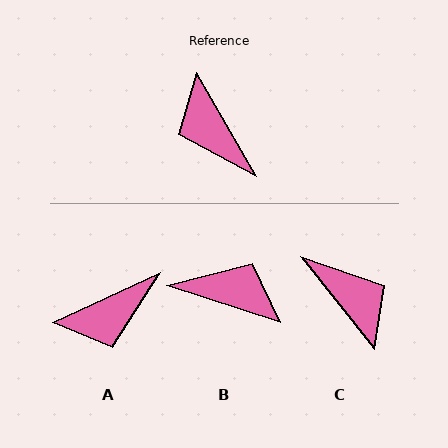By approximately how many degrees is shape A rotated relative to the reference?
Approximately 85 degrees counter-clockwise.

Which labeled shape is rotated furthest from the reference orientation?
C, about 172 degrees away.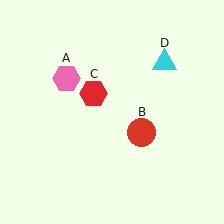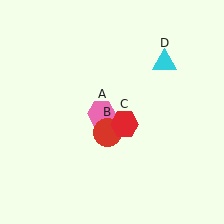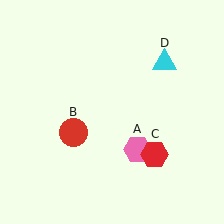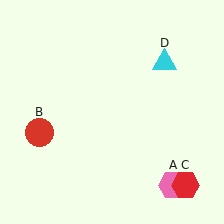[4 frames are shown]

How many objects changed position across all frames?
3 objects changed position: pink hexagon (object A), red circle (object B), red hexagon (object C).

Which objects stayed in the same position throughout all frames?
Cyan triangle (object D) remained stationary.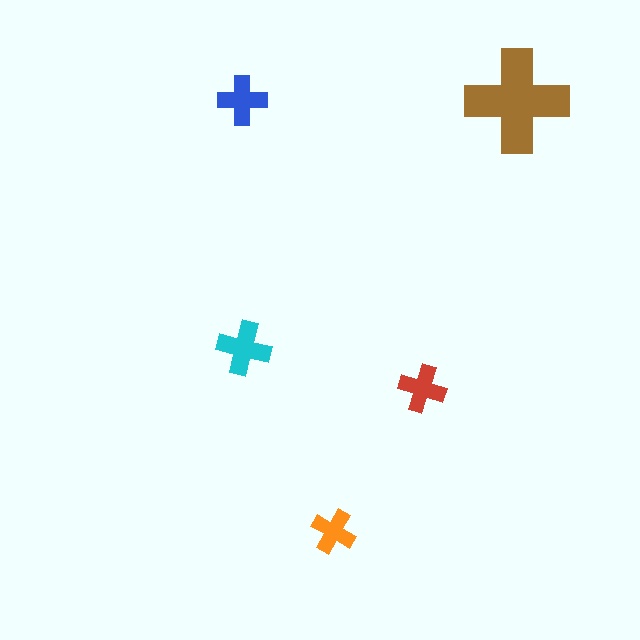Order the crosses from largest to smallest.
the brown one, the cyan one, the blue one, the red one, the orange one.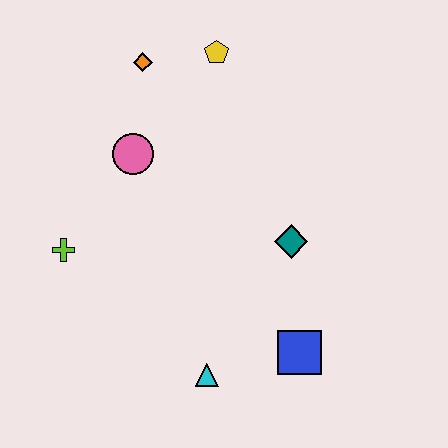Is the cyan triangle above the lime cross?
No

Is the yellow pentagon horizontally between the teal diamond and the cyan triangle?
Yes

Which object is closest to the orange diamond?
The yellow pentagon is closest to the orange diamond.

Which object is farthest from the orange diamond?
The blue square is farthest from the orange diamond.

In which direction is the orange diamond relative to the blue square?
The orange diamond is above the blue square.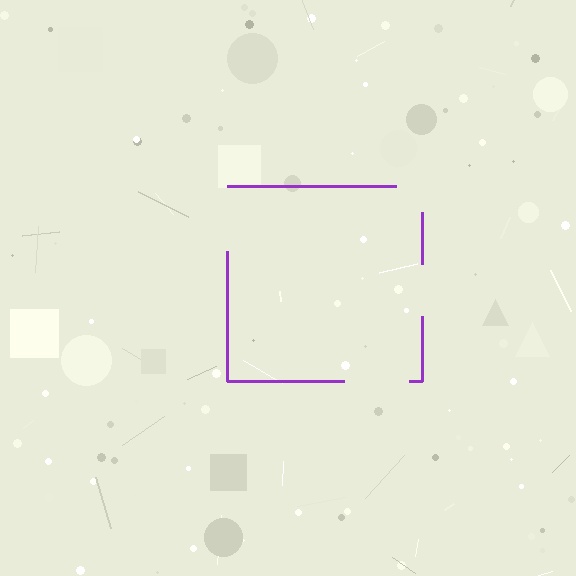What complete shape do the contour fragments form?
The contour fragments form a square.